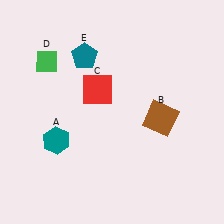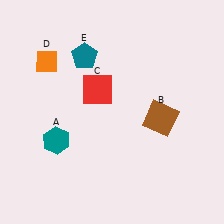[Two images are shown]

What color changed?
The diamond (D) changed from green in Image 1 to orange in Image 2.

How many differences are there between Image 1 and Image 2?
There is 1 difference between the two images.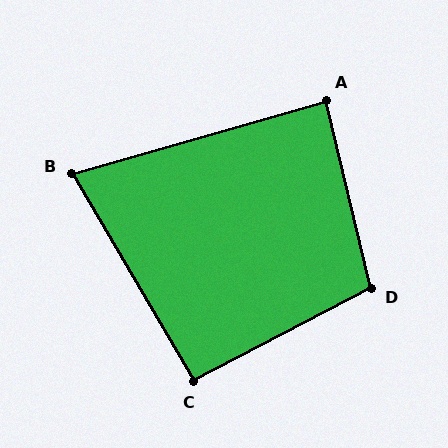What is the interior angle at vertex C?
Approximately 93 degrees (approximately right).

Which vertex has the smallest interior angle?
B, at approximately 76 degrees.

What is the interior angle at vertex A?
Approximately 87 degrees (approximately right).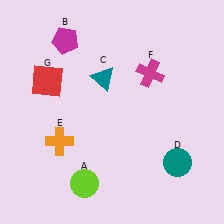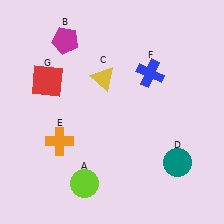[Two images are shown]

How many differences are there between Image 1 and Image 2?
There are 2 differences between the two images.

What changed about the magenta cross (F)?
In Image 1, F is magenta. In Image 2, it changed to blue.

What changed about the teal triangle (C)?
In Image 1, C is teal. In Image 2, it changed to yellow.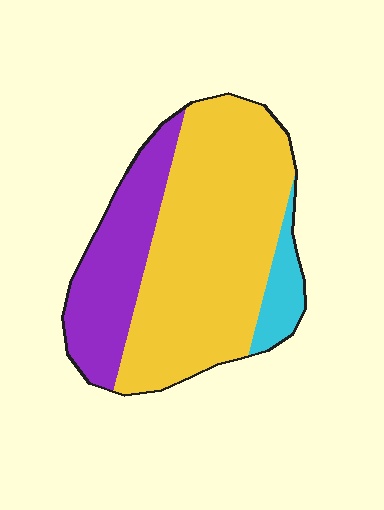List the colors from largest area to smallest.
From largest to smallest: yellow, purple, cyan.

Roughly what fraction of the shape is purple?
Purple covers roughly 25% of the shape.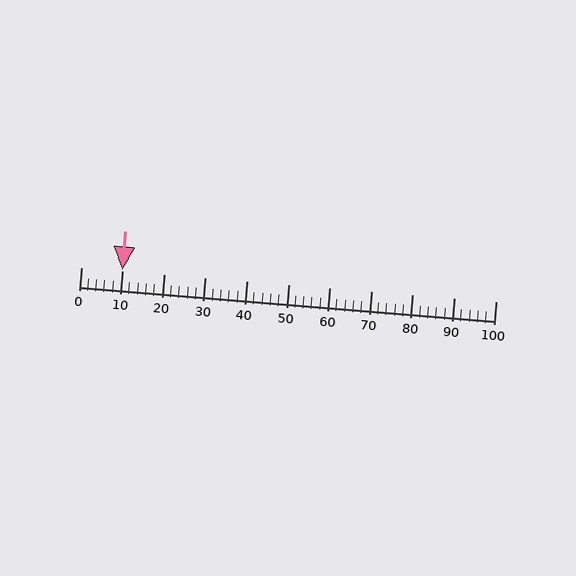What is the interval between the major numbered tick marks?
The major tick marks are spaced 10 units apart.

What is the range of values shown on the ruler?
The ruler shows values from 0 to 100.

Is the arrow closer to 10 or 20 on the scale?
The arrow is closer to 10.